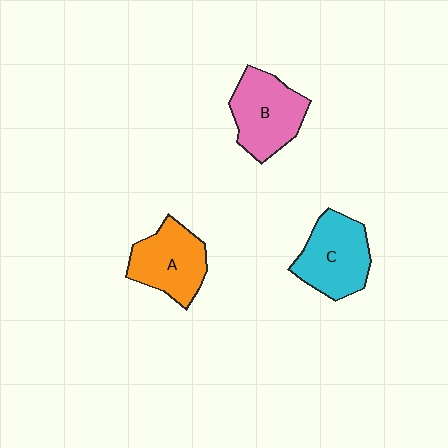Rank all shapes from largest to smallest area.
From largest to smallest: B (pink), C (cyan), A (orange).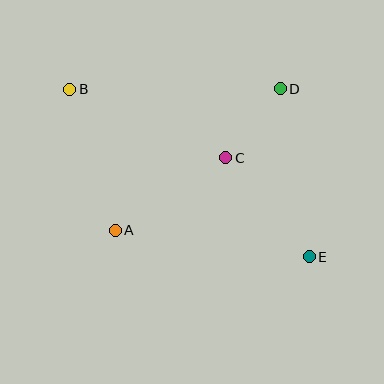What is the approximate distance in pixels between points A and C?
The distance between A and C is approximately 132 pixels.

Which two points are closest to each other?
Points C and D are closest to each other.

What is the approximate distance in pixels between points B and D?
The distance between B and D is approximately 211 pixels.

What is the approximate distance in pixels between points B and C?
The distance between B and C is approximately 171 pixels.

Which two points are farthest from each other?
Points B and E are farthest from each other.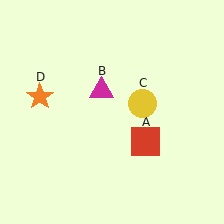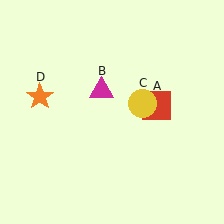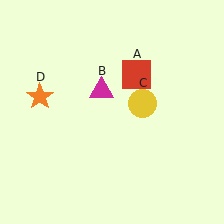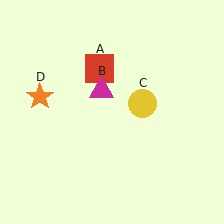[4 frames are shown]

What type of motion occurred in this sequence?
The red square (object A) rotated counterclockwise around the center of the scene.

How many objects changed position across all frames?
1 object changed position: red square (object A).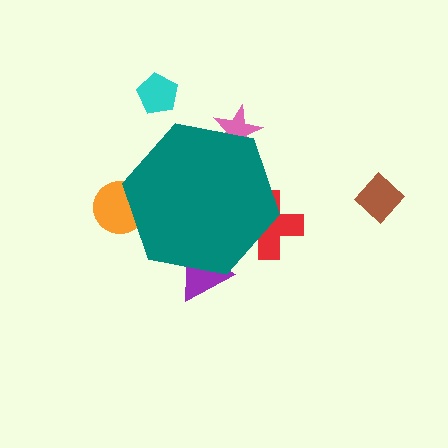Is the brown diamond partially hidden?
No, the brown diamond is fully visible.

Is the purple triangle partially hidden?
Yes, the purple triangle is partially hidden behind the teal hexagon.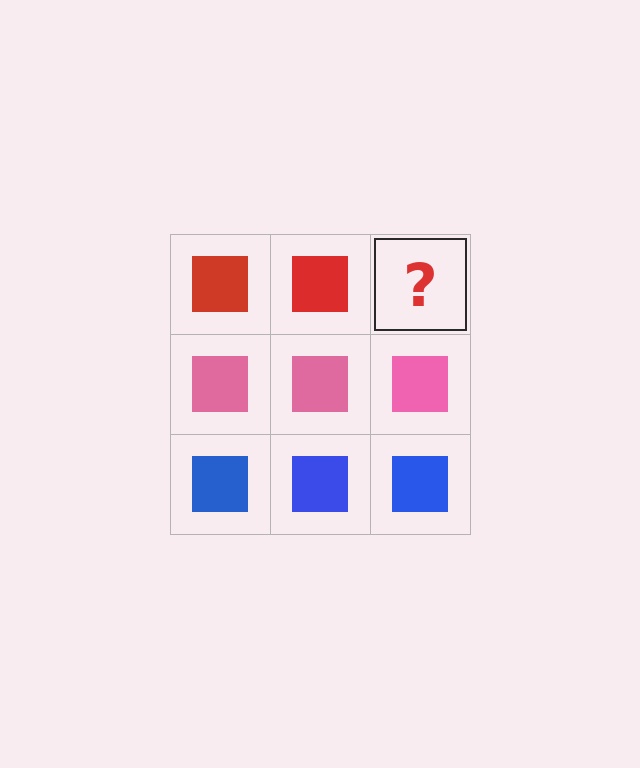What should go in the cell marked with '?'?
The missing cell should contain a red square.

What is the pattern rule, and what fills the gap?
The rule is that each row has a consistent color. The gap should be filled with a red square.